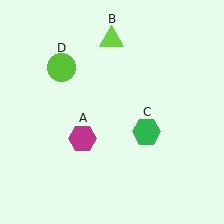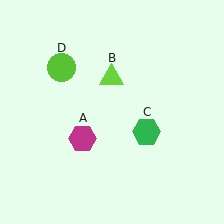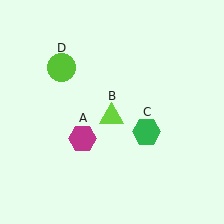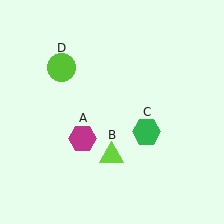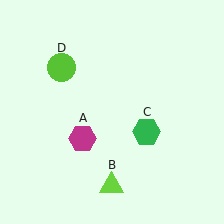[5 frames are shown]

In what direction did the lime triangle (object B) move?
The lime triangle (object B) moved down.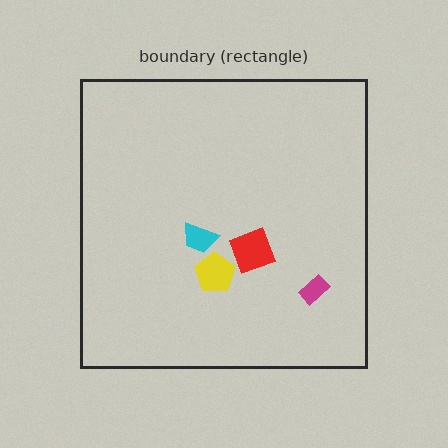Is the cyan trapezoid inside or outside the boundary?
Inside.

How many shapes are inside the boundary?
4 inside, 0 outside.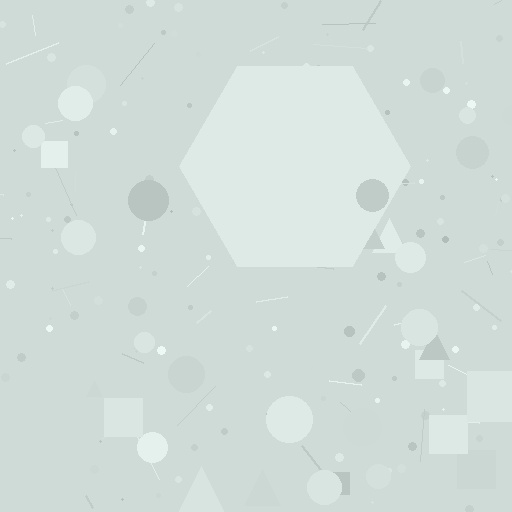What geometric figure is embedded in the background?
A hexagon is embedded in the background.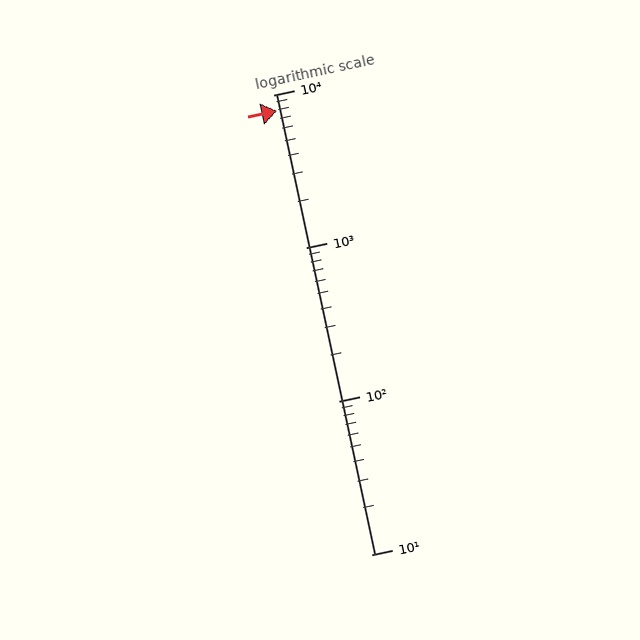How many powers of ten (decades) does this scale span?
The scale spans 3 decades, from 10 to 10000.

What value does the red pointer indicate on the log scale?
The pointer indicates approximately 7900.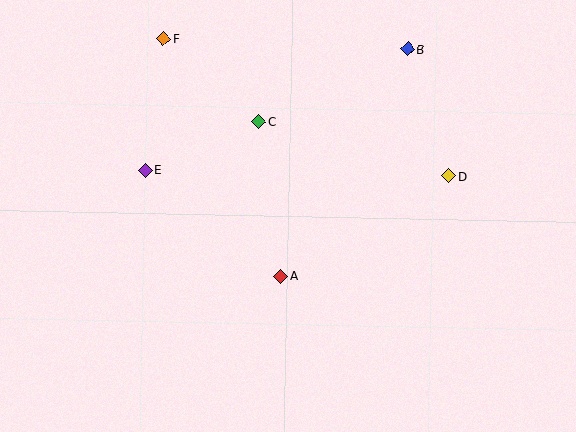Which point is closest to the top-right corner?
Point B is closest to the top-right corner.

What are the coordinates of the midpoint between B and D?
The midpoint between B and D is at (428, 113).